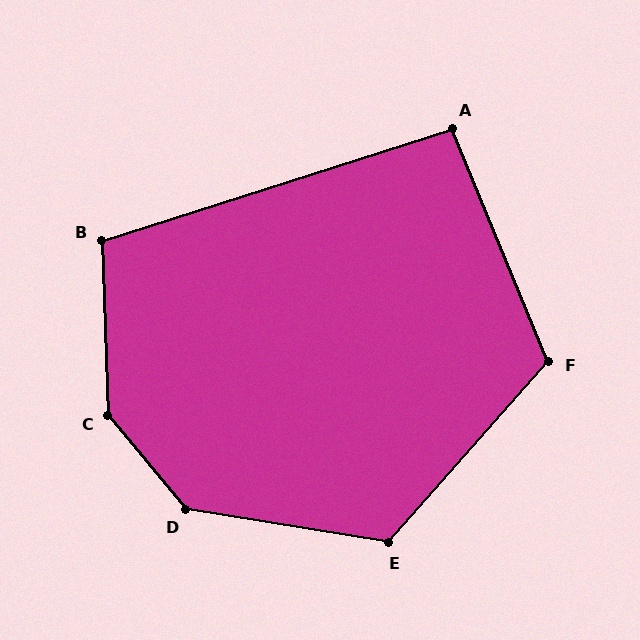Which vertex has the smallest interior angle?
A, at approximately 95 degrees.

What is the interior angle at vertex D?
Approximately 139 degrees (obtuse).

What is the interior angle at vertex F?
Approximately 116 degrees (obtuse).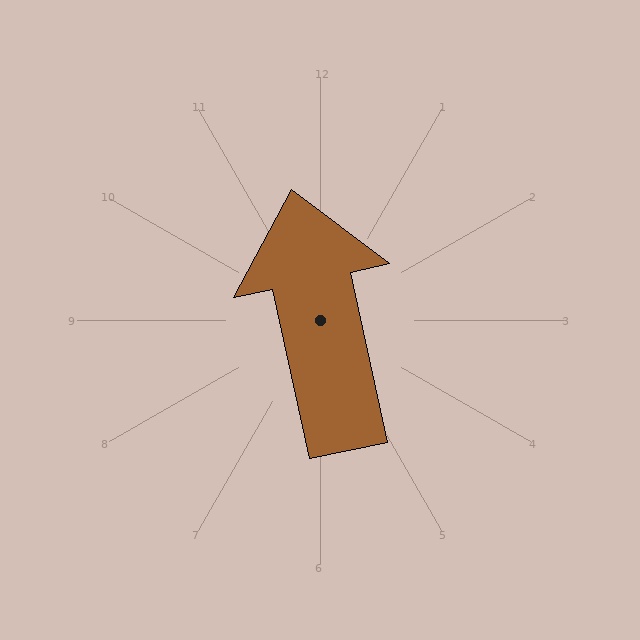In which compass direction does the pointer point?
North.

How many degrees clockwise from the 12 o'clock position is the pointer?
Approximately 348 degrees.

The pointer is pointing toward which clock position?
Roughly 12 o'clock.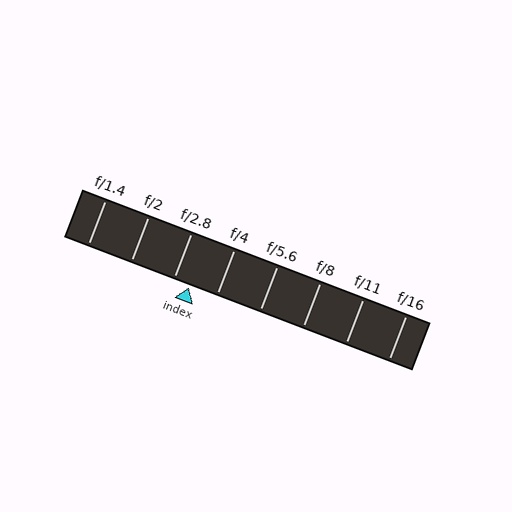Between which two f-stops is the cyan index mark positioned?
The index mark is between f/2.8 and f/4.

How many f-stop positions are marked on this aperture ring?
There are 8 f-stop positions marked.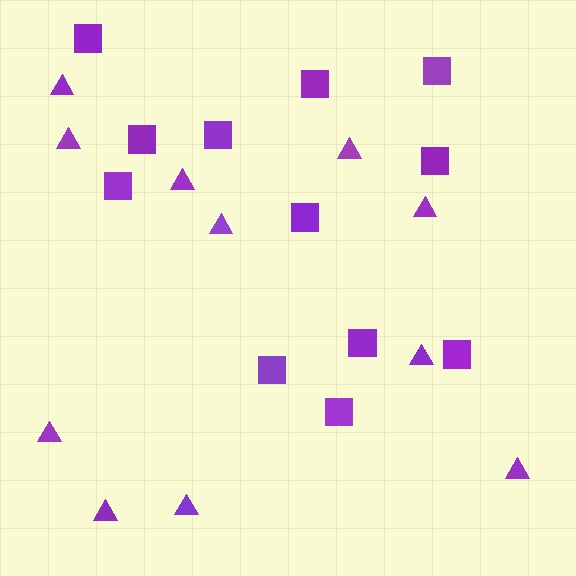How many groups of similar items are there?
There are 2 groups: one group of squares (12) and one group of triangles (11).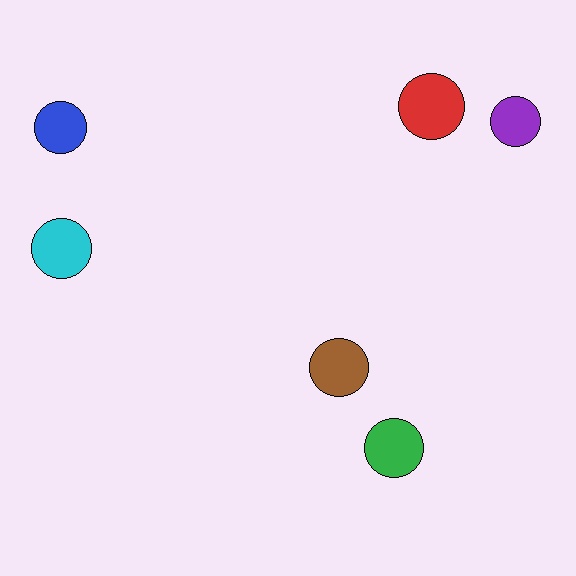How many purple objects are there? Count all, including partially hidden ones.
There is 1 purple object.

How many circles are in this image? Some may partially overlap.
There are 6 circles.